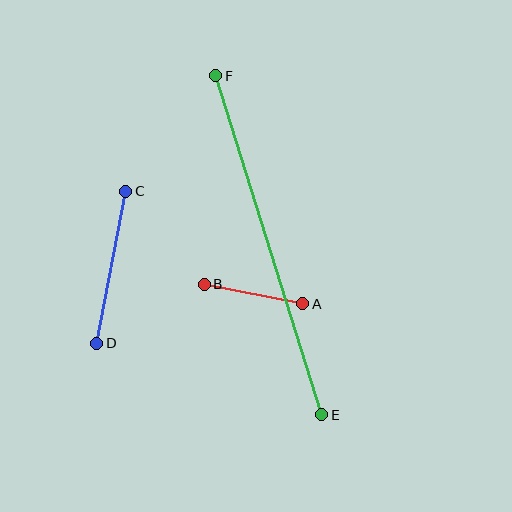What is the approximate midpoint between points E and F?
The midpoint is at approximately (269, 245) pixels.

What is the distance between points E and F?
The distance is approximately 355 pixels.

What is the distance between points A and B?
The distance is approximately 100 pixels.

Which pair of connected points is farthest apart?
Points E and F are farthest apart.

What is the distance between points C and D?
The distance is approximately 154 pixels.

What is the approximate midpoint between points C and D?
The midpoint is at approximately (111, 267) pixels.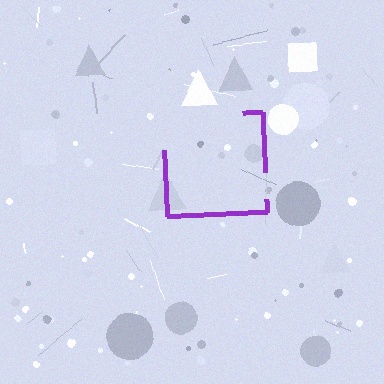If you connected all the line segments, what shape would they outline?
They would outline a square.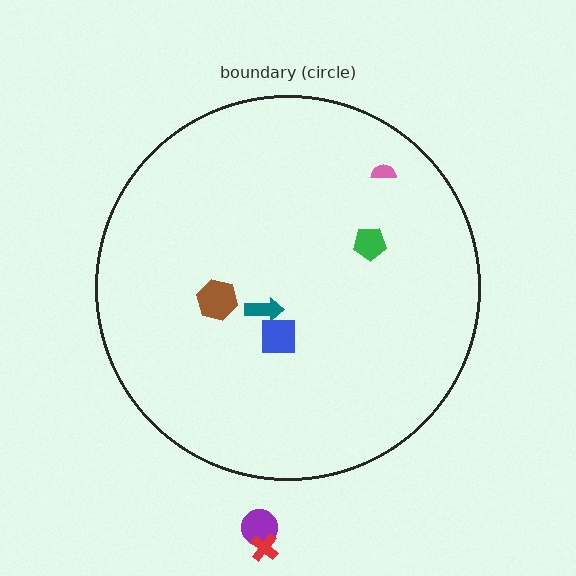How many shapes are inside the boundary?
5 inside, 2 outside.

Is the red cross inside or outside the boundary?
Outside.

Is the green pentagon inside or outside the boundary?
Inside.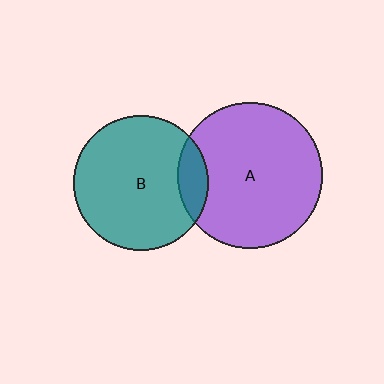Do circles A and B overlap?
Yes.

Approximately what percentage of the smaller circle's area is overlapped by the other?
Approximately 15%.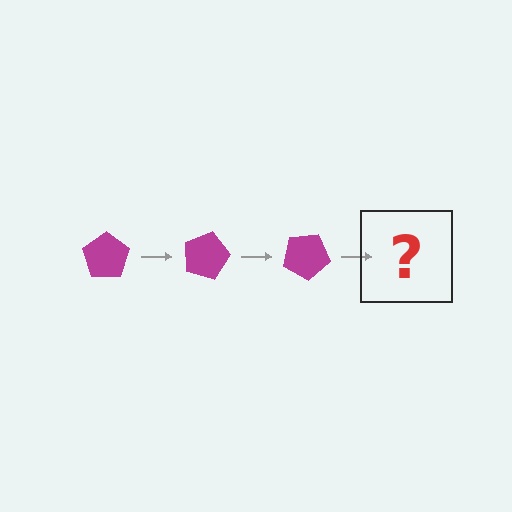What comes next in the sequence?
The next element should be a magenta pentagon rotated 45 degrees.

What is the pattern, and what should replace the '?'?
The pattern is that the pentagon rotates 15 degrees each step. The '?' should be a magenta pentagon rotated 45 degrees.